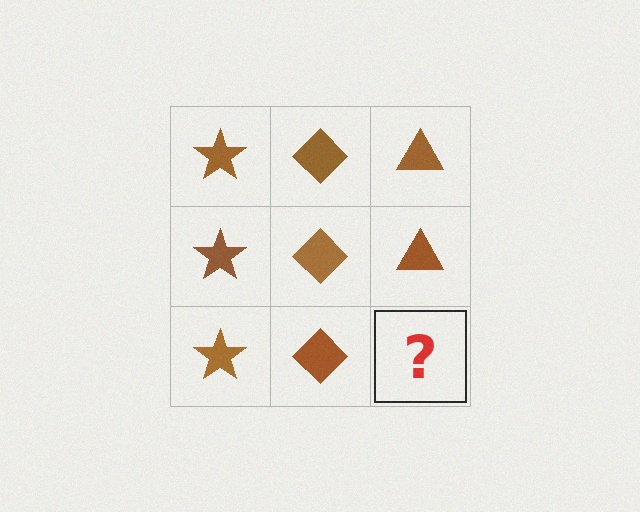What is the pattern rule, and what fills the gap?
The rule is that each column has a consistent shape. The gap should be filled with a brown triangle.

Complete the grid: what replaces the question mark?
The question mark should be replaced with a brown triangle.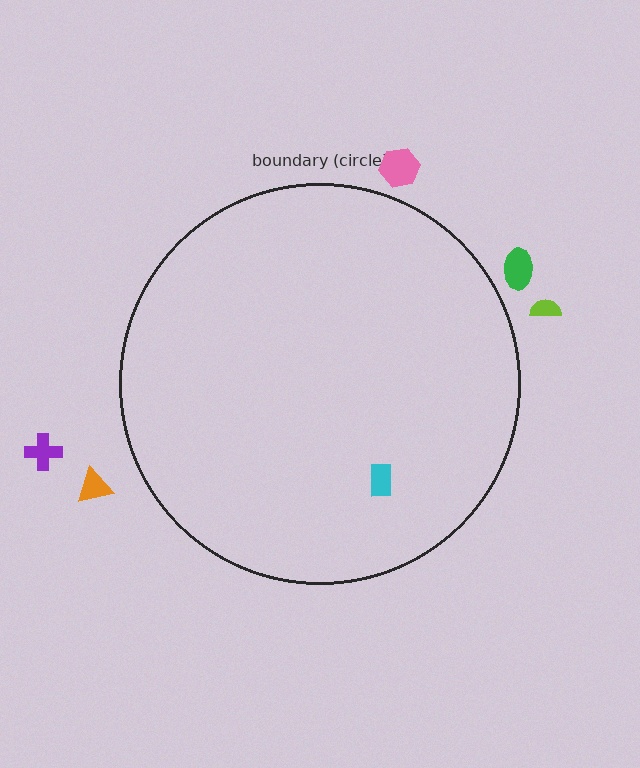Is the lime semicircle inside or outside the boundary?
Outside.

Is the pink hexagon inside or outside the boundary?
Outside.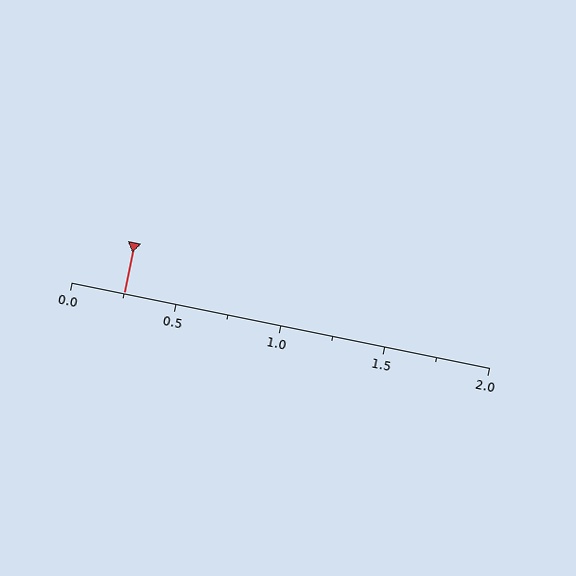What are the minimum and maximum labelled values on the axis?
The axis runs from 0.0 to 2.0.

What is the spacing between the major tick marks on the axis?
The major ticks are spaced 0.5 apart.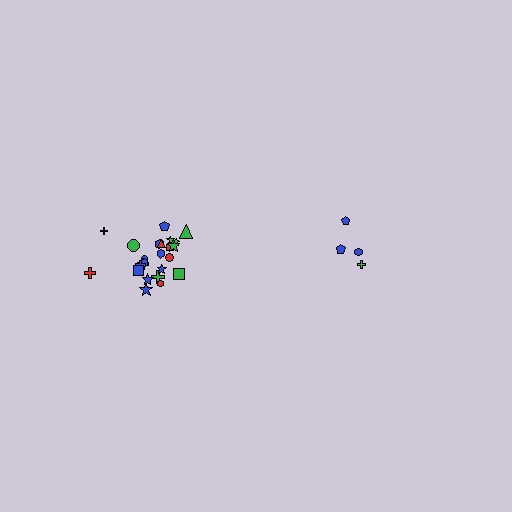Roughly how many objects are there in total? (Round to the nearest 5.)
Roughly 30 objects in total.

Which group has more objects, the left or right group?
The left group.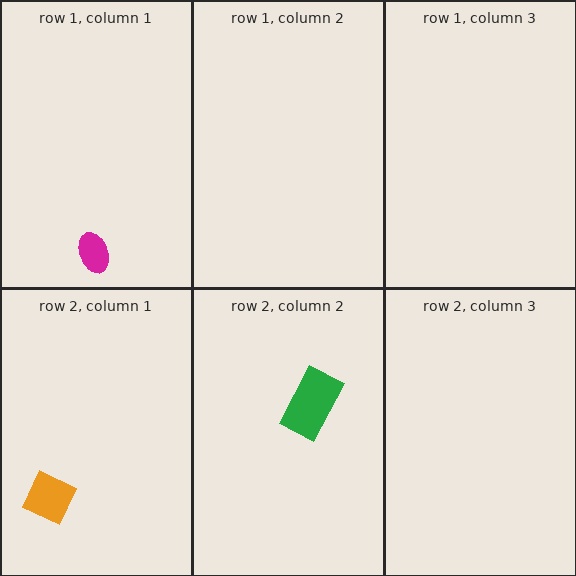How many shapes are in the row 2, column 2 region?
1.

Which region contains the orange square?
The row 2, column 1 region.